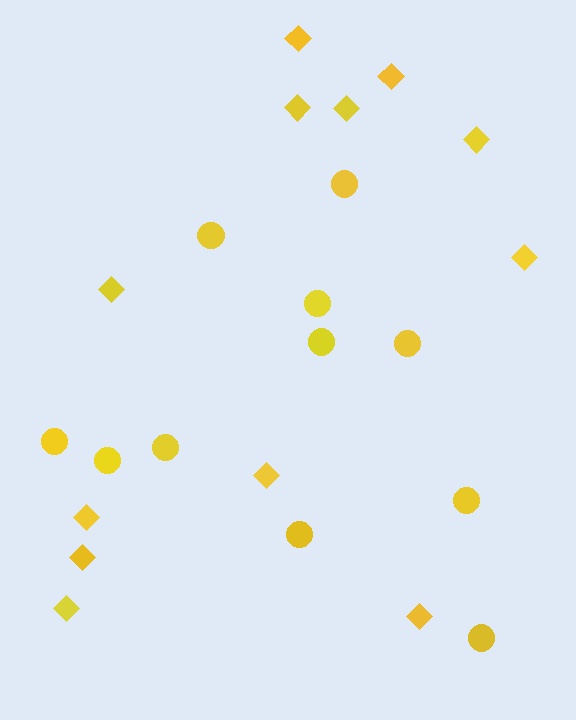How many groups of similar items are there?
There are 2 groups: one group of circles (11) and one group of diamonds (12).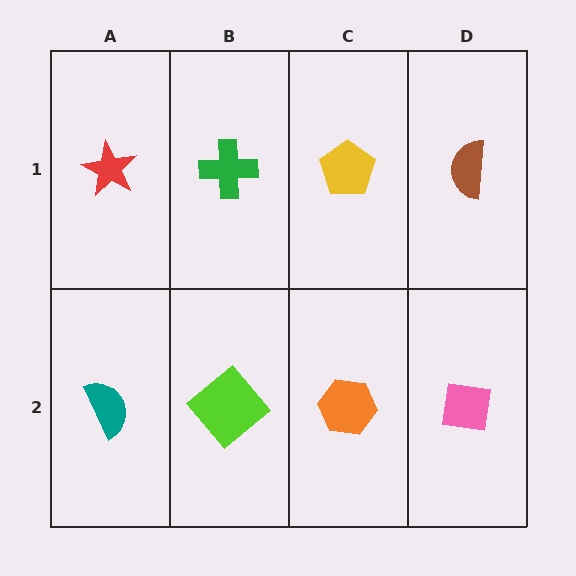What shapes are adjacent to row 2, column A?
A red star (row 1, column A), a lime diamond (row 2, column B).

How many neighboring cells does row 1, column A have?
2.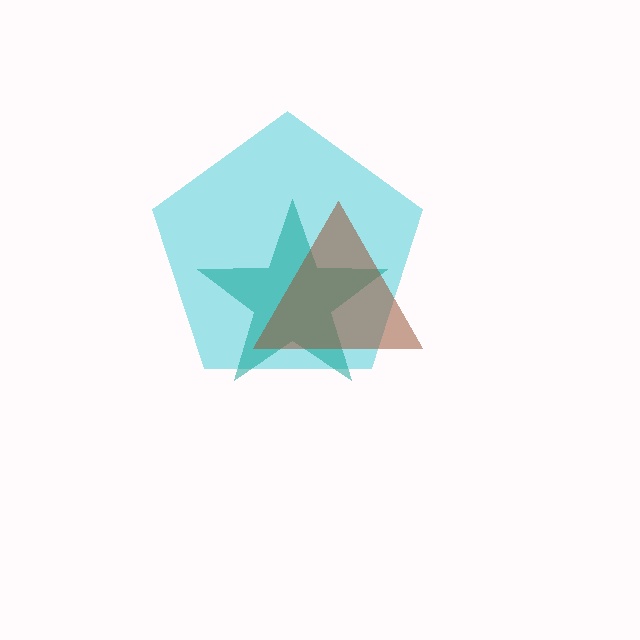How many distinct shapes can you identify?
There are 3 distinct shapes: a cyan pentagon, a teal star, a brown triangle.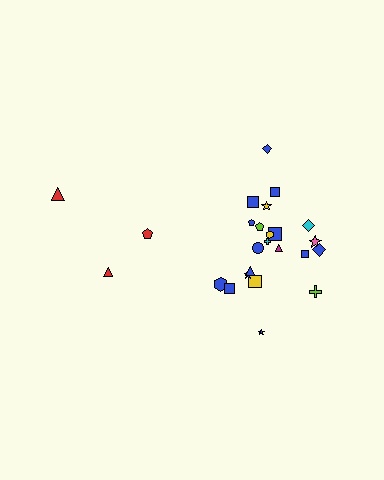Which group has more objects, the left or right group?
The right group.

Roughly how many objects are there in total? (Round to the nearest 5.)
Roughly 25 objects in total.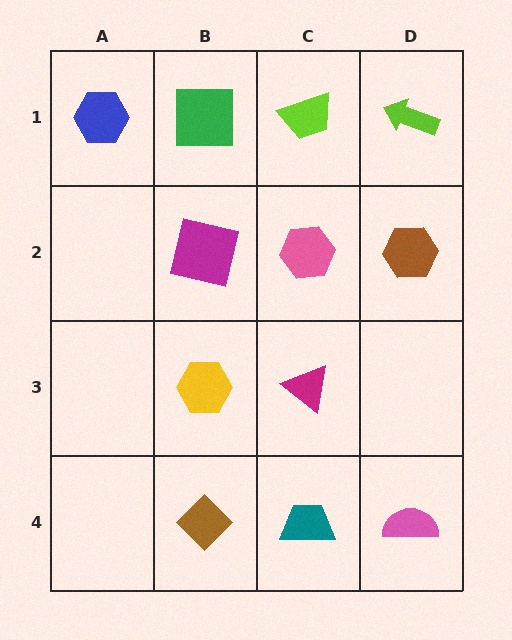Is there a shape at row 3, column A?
No, that cell is empty.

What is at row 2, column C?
A pink hexagon.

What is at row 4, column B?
A brown diamond.